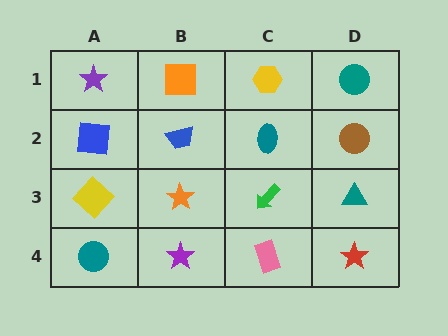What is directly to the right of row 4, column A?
A purple star.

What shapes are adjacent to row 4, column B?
An orange star (row 3, column B), a teal circle (row 4, column A), a pink rectangle (row 4, column C).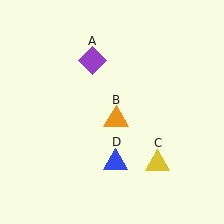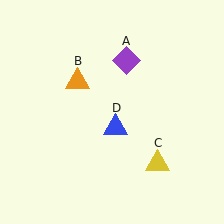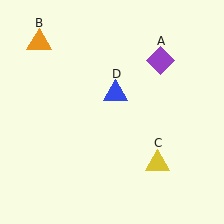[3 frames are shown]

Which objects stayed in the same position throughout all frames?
Yellow triangle (object C) remained stationary.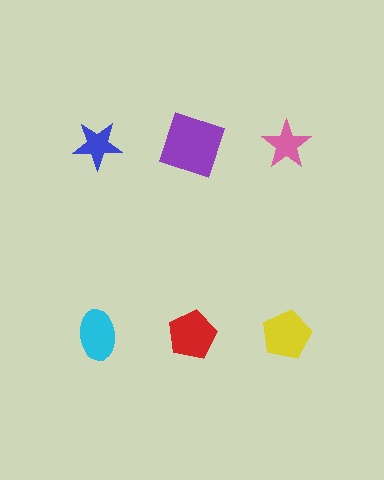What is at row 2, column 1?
A cyan ellipse.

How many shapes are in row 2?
3 shapes.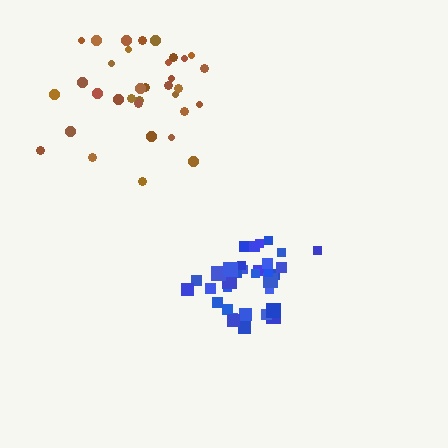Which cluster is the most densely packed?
Blue.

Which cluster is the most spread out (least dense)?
Brown.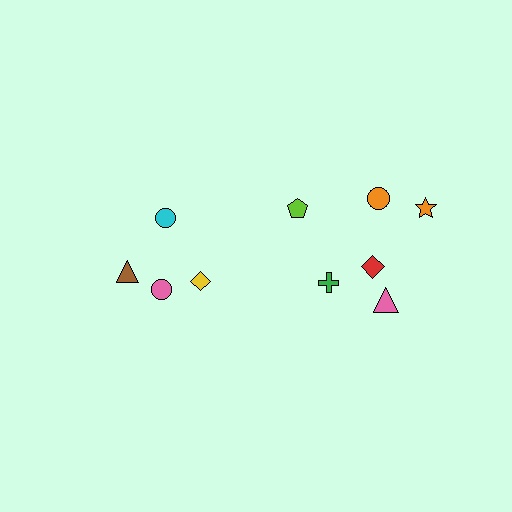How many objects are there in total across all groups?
There are 10 objects.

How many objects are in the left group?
There are 4 objects.